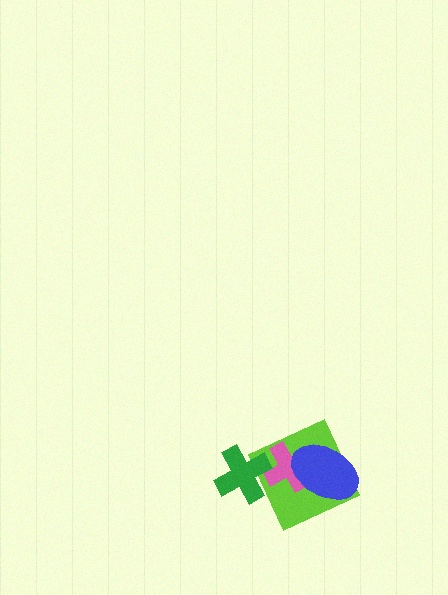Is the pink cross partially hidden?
Yes, it is partially covered by another shape.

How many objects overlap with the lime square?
3 objects overlap with the lime square.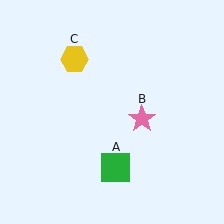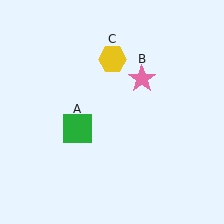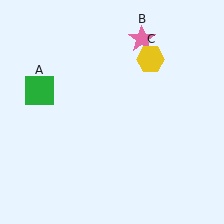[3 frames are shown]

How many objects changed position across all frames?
3 objects changed position: green square (object A), pink star (object B), yellow hexagon (object C).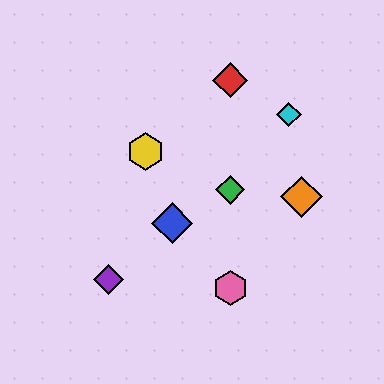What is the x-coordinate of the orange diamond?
The orange diamond is at x≈302.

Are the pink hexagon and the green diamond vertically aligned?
Yes, both are at x≈230.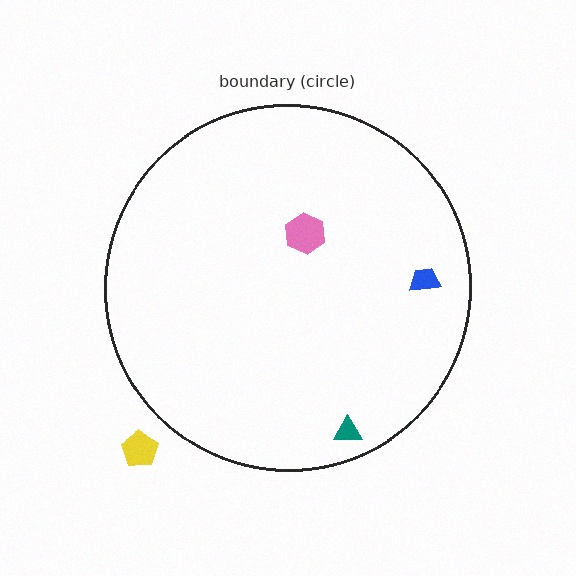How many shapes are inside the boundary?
3 inside, 1 outside.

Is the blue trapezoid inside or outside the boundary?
Inside.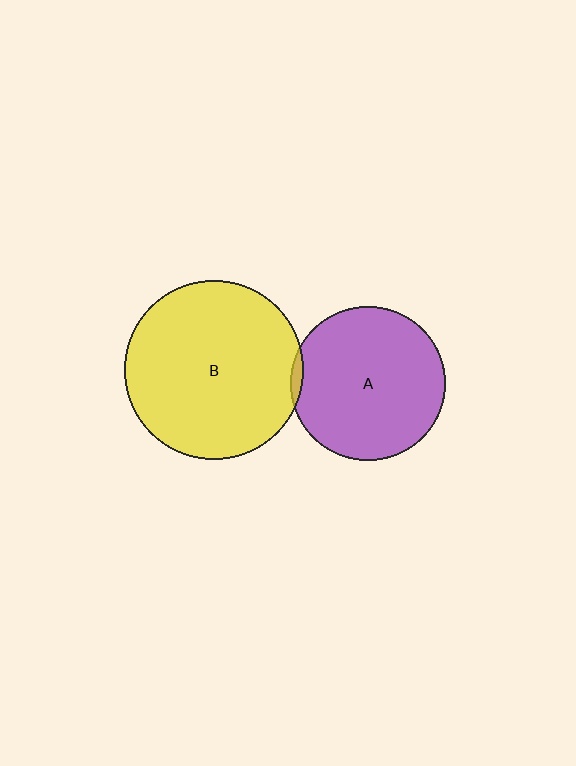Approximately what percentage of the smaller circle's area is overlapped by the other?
Approximately 5%.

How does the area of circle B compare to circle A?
Approximately 1.3 times.